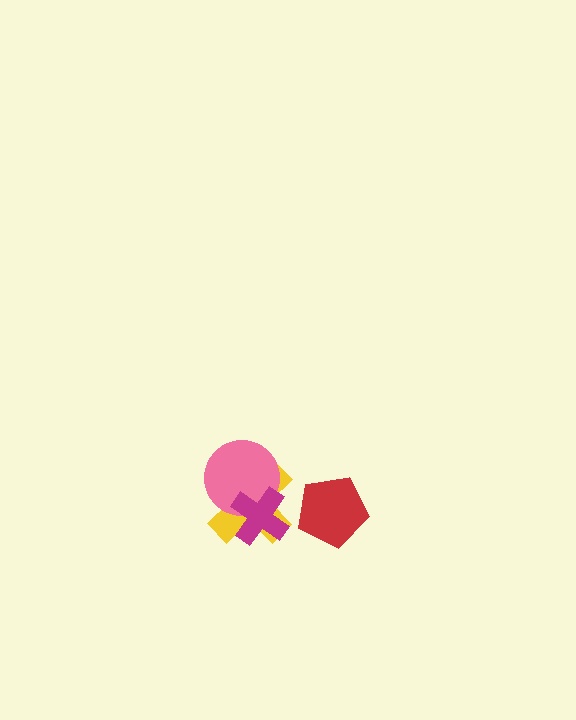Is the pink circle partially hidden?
Yes, it is partially covered by another shape.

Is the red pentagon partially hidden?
No, no other shape covers it.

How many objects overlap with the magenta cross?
2 objects overlap with the magenta cross.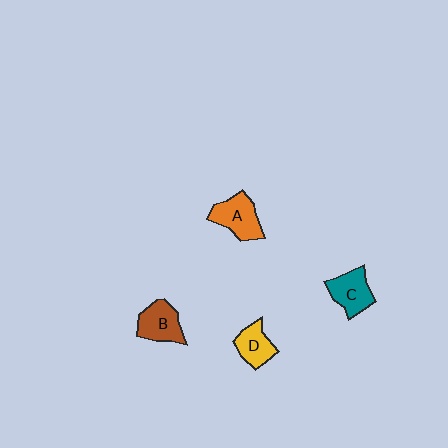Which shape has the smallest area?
Shape D (yellow).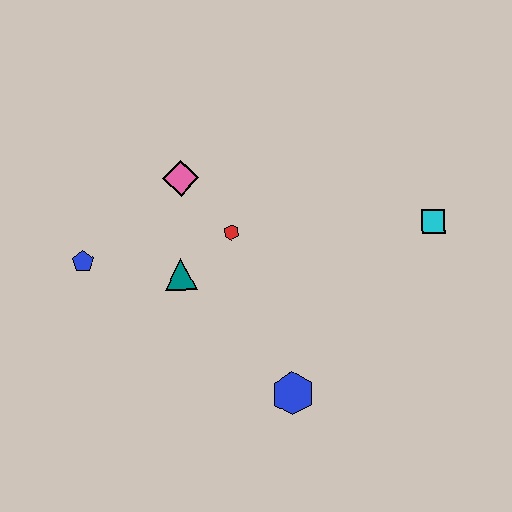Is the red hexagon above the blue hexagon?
Yes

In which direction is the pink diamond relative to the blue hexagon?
The pink diamond is above the blue hexagon.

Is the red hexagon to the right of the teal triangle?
Yes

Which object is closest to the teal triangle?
The red hexagon is closest to the teal triangle.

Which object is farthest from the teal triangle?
The cyan square is farthest from the teal triangle.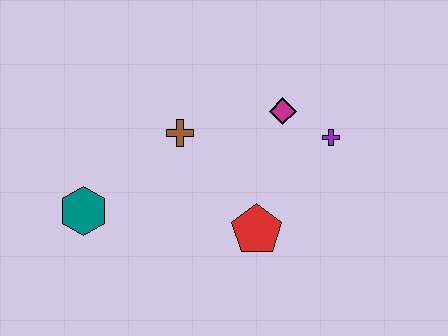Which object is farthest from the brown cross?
The purple cross is farthest from the brown cross.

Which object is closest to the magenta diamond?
The purple cross is closest to the magenta diamond.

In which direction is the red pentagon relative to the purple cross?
The red pentagon is below the purple cross.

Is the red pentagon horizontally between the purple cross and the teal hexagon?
Yes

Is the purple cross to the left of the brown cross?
No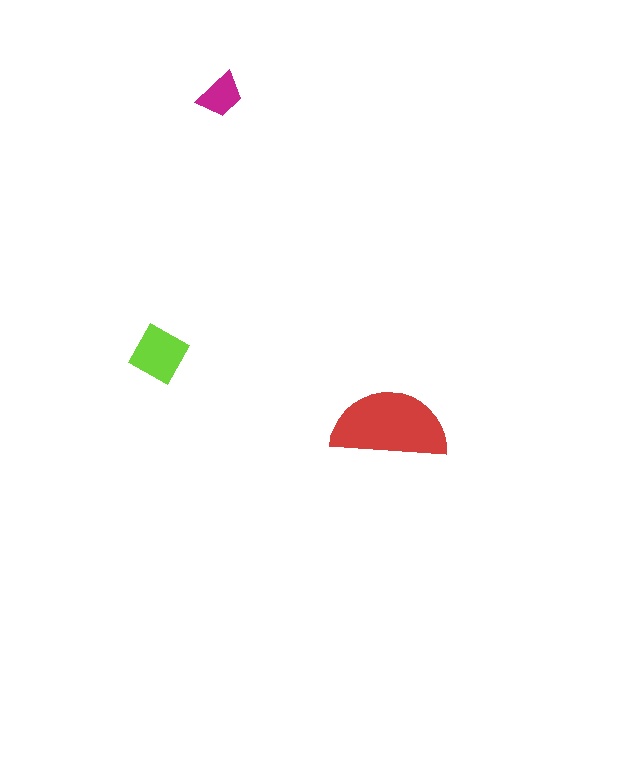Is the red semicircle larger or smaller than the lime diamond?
Larger.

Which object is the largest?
The red semicircle.